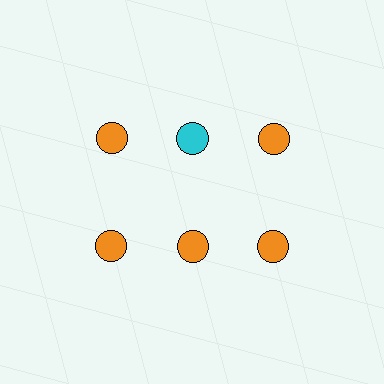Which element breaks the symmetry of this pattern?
The cyan circle in the top row, second from left column breaks the symmetry. All other shapes are orange circles.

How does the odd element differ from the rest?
It has a different color: cyan instead of orange.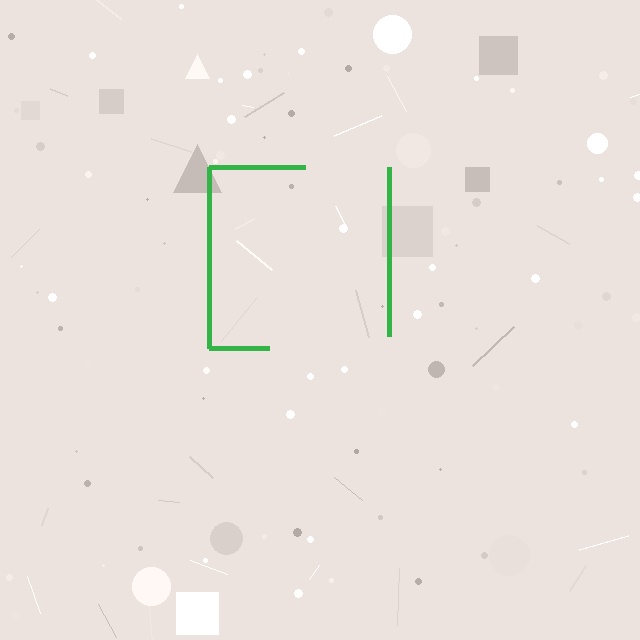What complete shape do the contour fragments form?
The contour fragments form a square.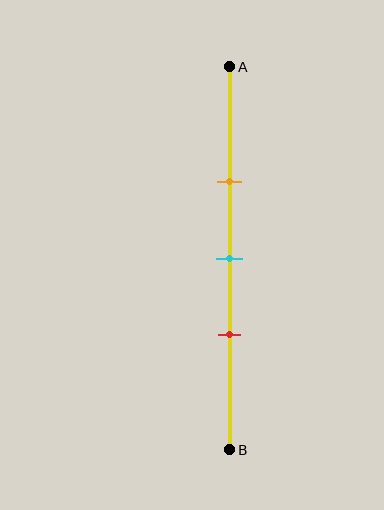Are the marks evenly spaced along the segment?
Yes, the marks are approximately evenly spaced.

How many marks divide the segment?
There are 3 marks dividing the segment.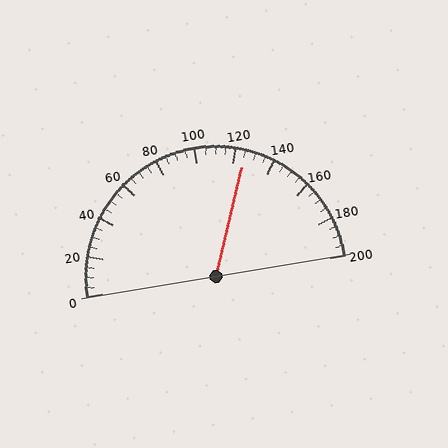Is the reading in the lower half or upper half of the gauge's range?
The reading is in the upper half of the range (0 to 200).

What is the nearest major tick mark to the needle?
The nearest major tick mark is 120.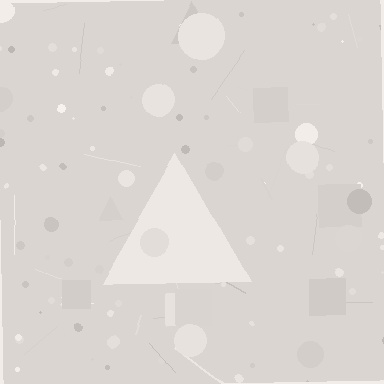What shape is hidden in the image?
A triangle is hidden in the image.